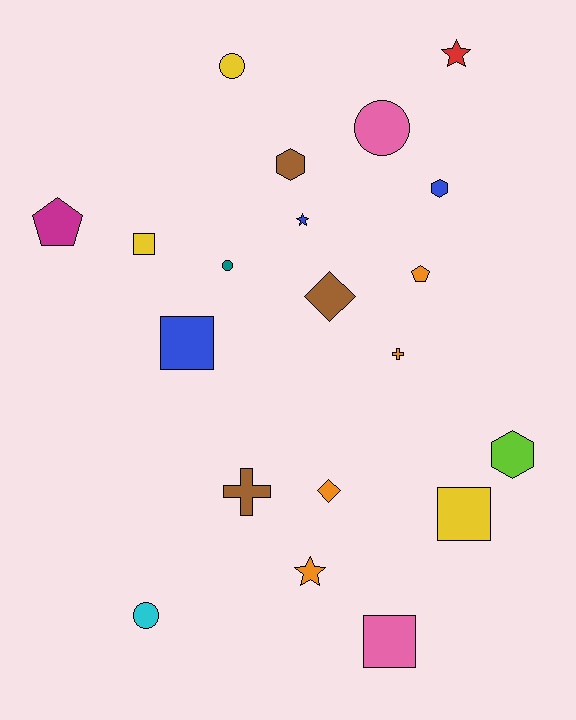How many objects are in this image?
There are 20 objects.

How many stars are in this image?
There are 3 stars.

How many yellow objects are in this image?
There are 3 yellow objects.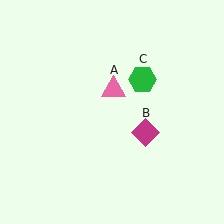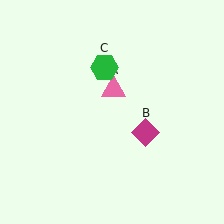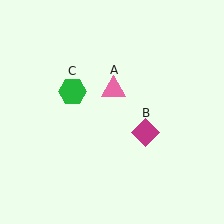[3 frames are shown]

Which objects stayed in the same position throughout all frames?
Pink triangle (object A) and magenta diamond (object B) remained stationary.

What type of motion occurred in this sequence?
The green hexagon (object C) rotated counterclockwise around the center of the scene.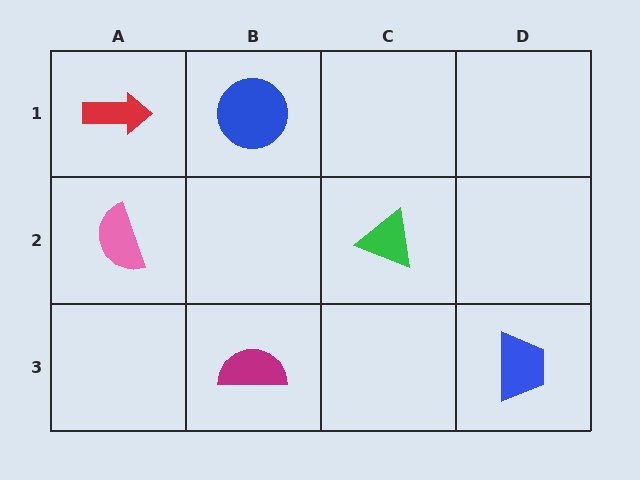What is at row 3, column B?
A magenta semicircle.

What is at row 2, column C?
A green triangle.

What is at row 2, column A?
A pink semicircle.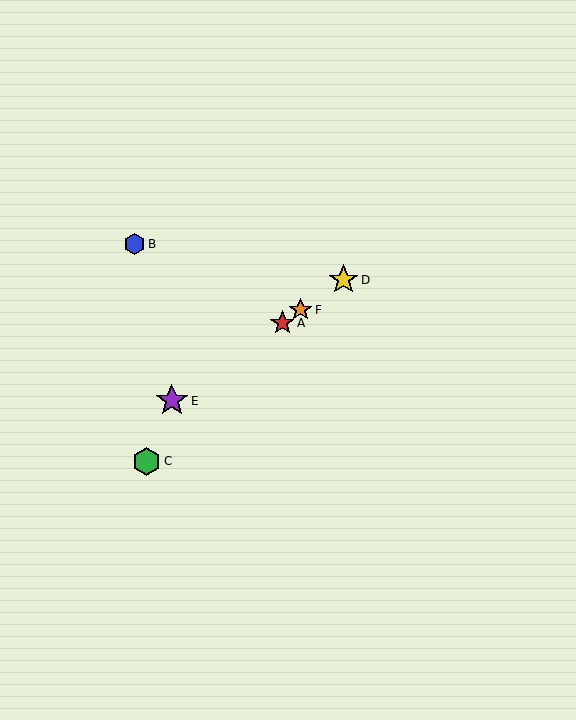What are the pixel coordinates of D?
Object D is at (344, 280).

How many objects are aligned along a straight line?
4 objects (A, D, E, F) are aligned along a straight line.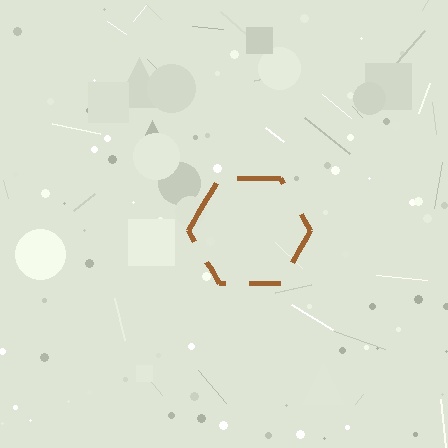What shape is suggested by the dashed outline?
The dashed outline suggests a hexagon.